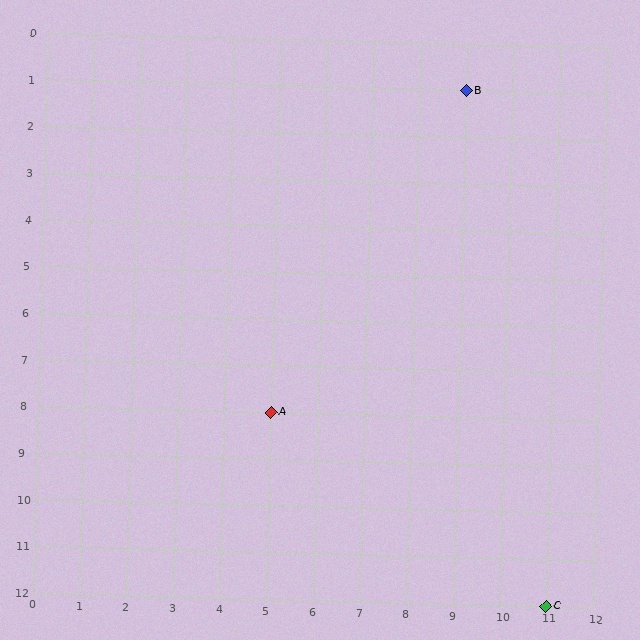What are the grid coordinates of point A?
Point A is at grid coordinates (5, 8).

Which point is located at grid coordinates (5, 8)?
Point A is at (5, 8).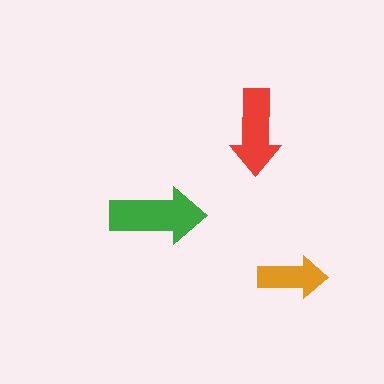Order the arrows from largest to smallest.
the green one, the red one, the orange one.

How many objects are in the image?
There are 3 objects in the image.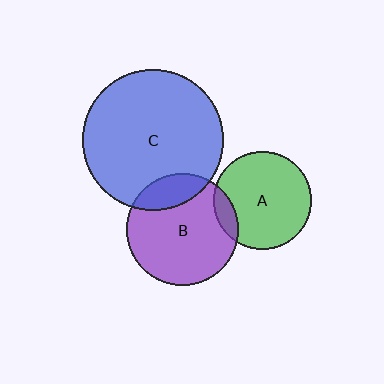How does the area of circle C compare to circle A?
Approximately 2.1 times.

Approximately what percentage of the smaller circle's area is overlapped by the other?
Approximately 20%.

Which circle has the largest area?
Circle C (blue).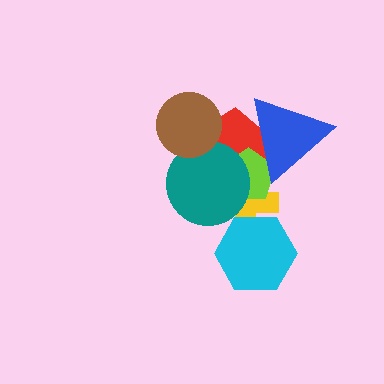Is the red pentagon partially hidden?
Yes, it is partially covered by another shape.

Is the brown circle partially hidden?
No, no other shape covers it.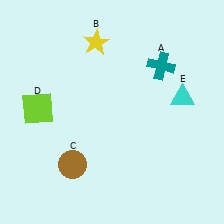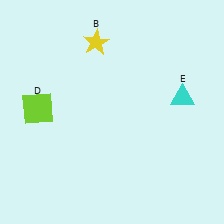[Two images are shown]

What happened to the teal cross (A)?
The teal cross (A) was removed in Image 2. It was in the top-right area of Image 1.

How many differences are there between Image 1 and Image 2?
There are 2 differences between the two images.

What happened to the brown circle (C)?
The brown circle (C) was removed in Image 2. It was in the bottom-left area of Image 1.